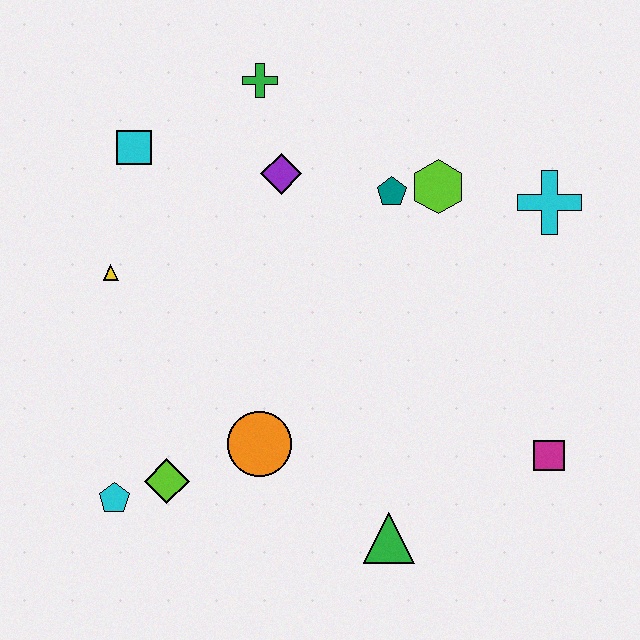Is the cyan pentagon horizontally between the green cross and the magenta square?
No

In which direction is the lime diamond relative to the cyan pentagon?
The lime diamond is to the right of the cyan pentagon.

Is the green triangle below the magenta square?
Yes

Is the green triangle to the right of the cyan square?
Yes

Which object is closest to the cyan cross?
The lime hexagon is closest to the cyan cross.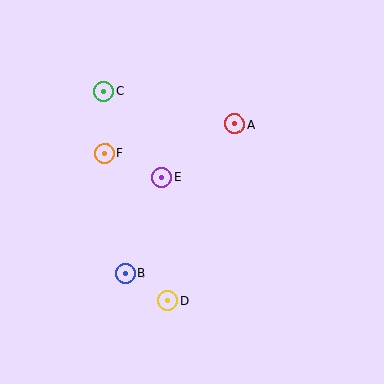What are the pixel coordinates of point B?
Point B is at (125, 273).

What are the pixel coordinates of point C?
Point C is at (104, 91).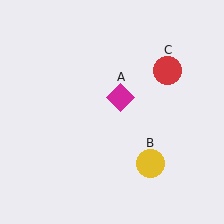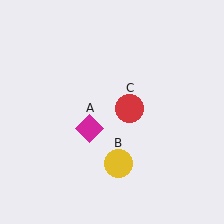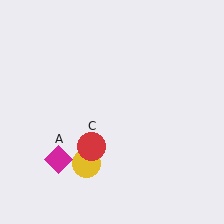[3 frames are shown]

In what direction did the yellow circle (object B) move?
The yellow circle (object B) moved left.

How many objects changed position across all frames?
3 objects changed position: magenta diamond (object A), yellow circle (object B), red circle (object C).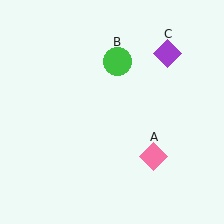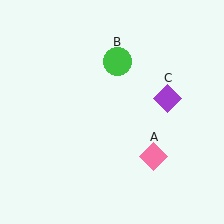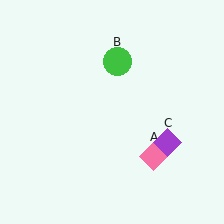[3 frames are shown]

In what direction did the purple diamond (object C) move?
The purple diamond (object C) moved down.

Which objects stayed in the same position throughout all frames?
Pink diamond (object A) and green circle (object B) remained stationary.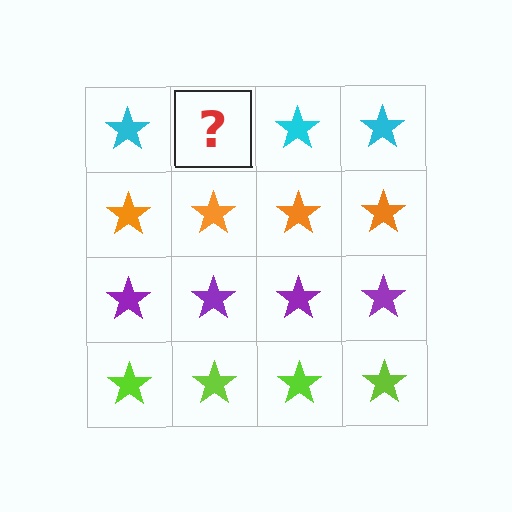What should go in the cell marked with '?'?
The missing cell should contain a cyan star.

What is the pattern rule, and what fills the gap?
The rule is that each row has a consistent color. The gap should be filled with a cyan star.